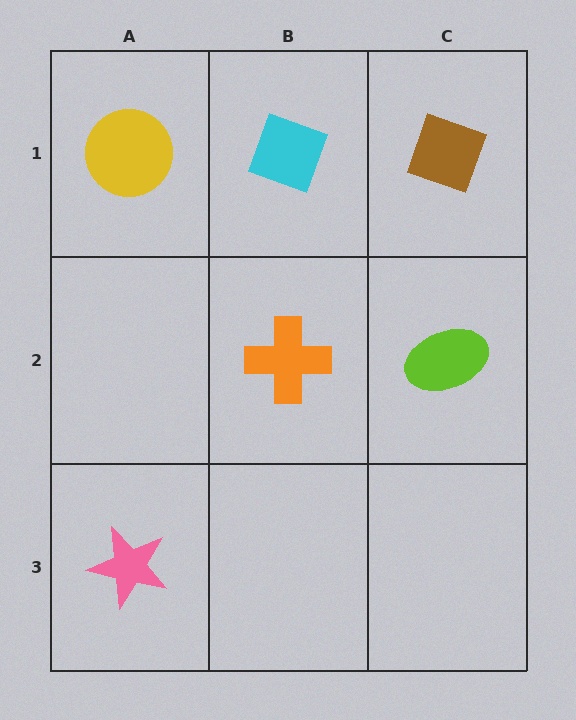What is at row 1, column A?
A yellow circle.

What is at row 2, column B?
An orange cross.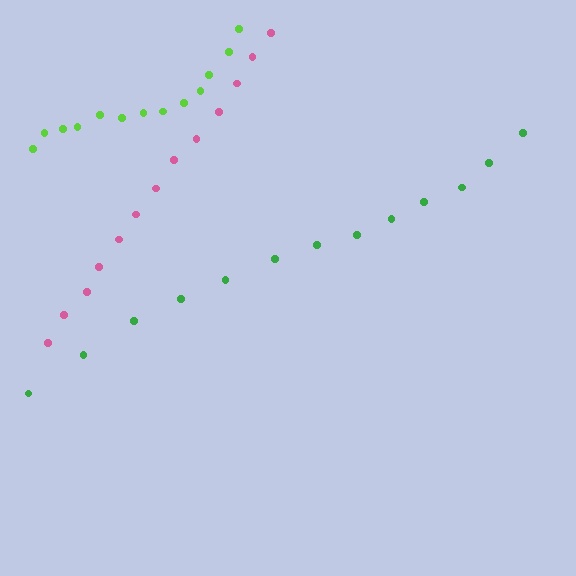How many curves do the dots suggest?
There are 3 distinct paths.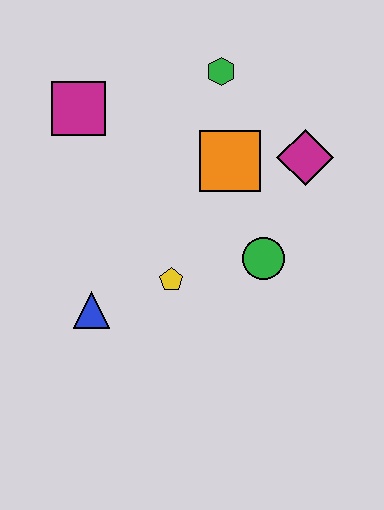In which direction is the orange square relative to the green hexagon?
The orange square is below the green hexagon.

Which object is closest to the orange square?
The magenta diamond is closest to the orange square.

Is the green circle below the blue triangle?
No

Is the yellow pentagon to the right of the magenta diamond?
No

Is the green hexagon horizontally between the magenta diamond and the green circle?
No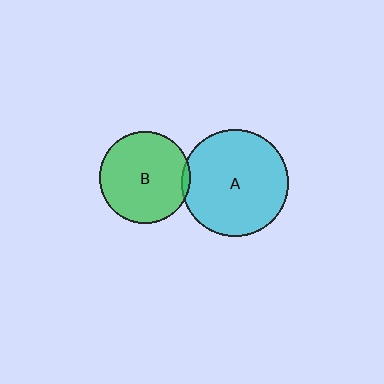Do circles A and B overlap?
Yes.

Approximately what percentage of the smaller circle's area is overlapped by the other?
Approximately 5%.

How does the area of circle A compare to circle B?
Approximately 1.4 times.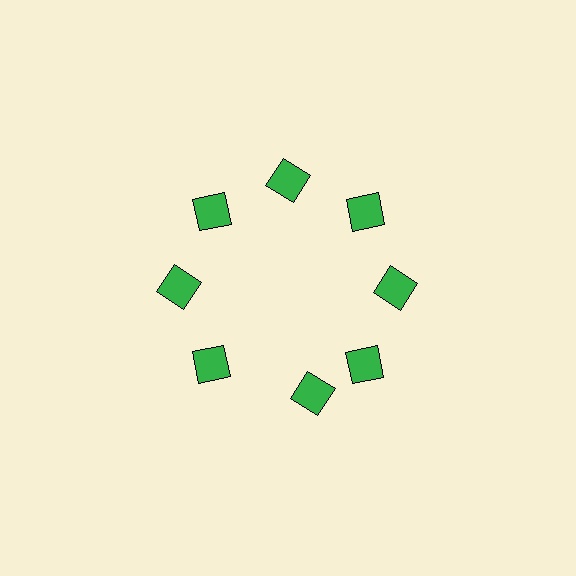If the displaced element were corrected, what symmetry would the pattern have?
It would have 8-fold rotational symmetry — the pattern would map onto itself every 45 degrees.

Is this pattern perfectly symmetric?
No. The 8 green squares are arranged in a ring, but one element near the 6 o'clock position is rotated out of alignment along the ring, breaking the 8-fold rotational symmetry.